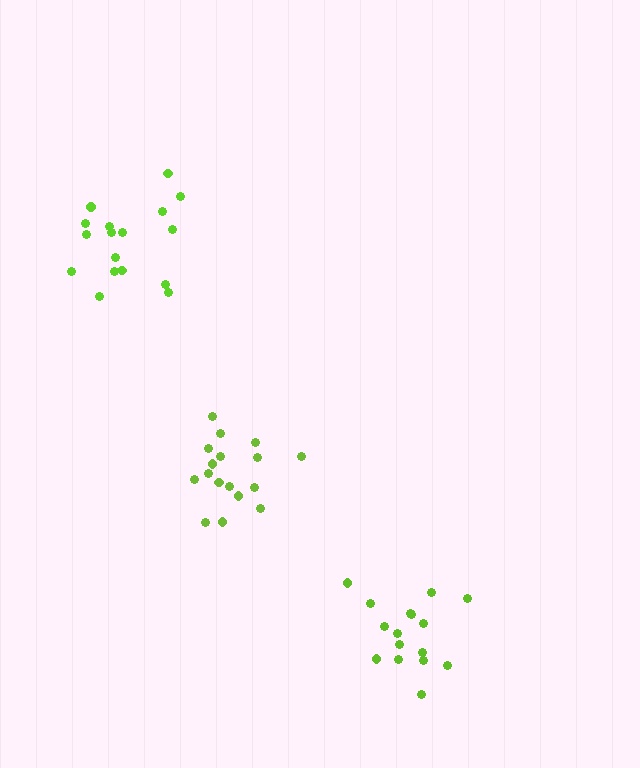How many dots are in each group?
Group 1: 16 dots, Group 2: 17 dots, Group 3: 17 dots (50 total).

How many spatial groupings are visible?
There are 3 spatial groupings.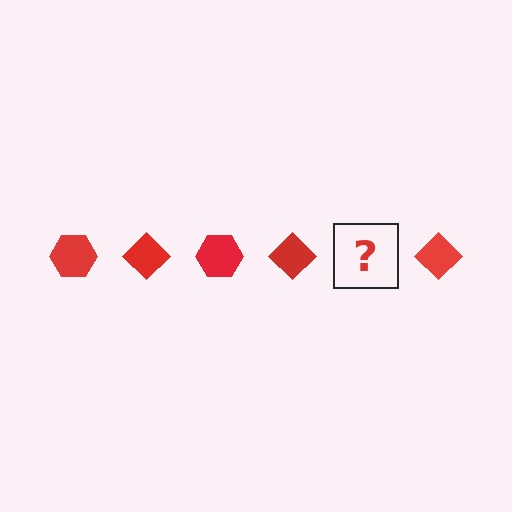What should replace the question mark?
The question mark should be replaced with a red hexagon.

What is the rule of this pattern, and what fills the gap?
The rule is that the pattern cycles through hexagon, diamond shapes in red. The gap should be filled with a red hexagon.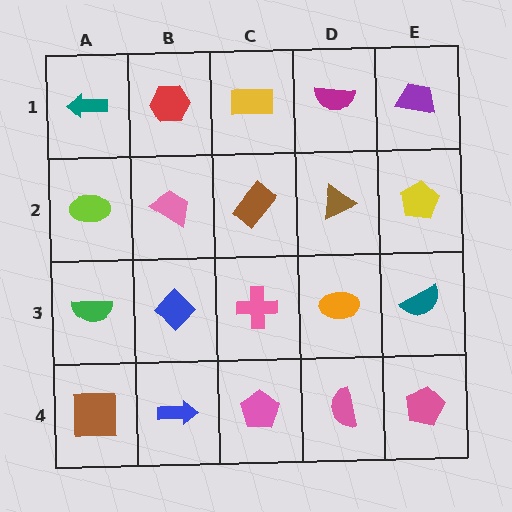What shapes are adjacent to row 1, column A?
A lime ellipse (row 2, column A), a red hexagon (row 1, column B).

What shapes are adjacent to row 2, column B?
A red hexagon (row 1, column B), a blue diamond (row 3, column B), a lime ellipse (row 2, column A), a brown rectangle (row 2, column C).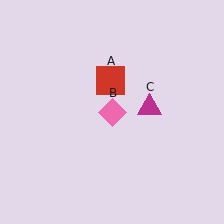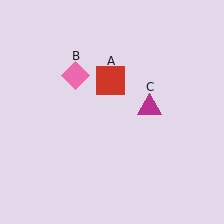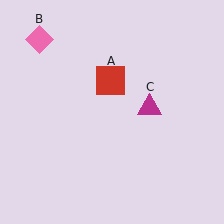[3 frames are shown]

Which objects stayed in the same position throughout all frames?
Red square (object A) and magenta triangle (object C) remained stationary.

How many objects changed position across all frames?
1 object changed position: pink diamond (object B).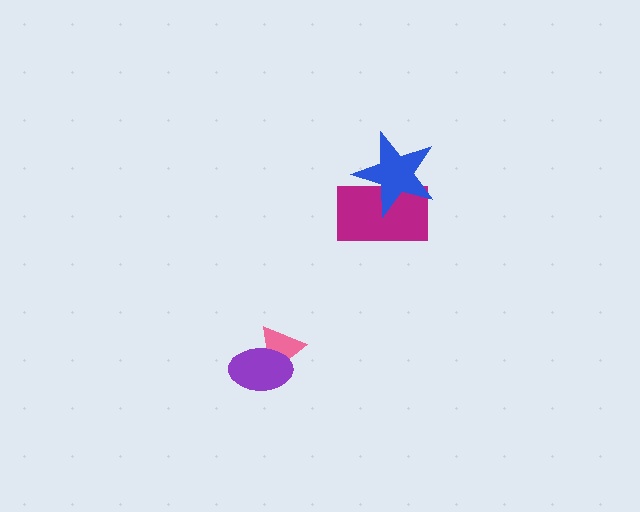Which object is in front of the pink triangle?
The purple ellipse is in front of the pink triangle.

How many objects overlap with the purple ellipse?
1 object overlaps with the purple ellipse.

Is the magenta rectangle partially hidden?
Yes, it is partially covered by another shape.